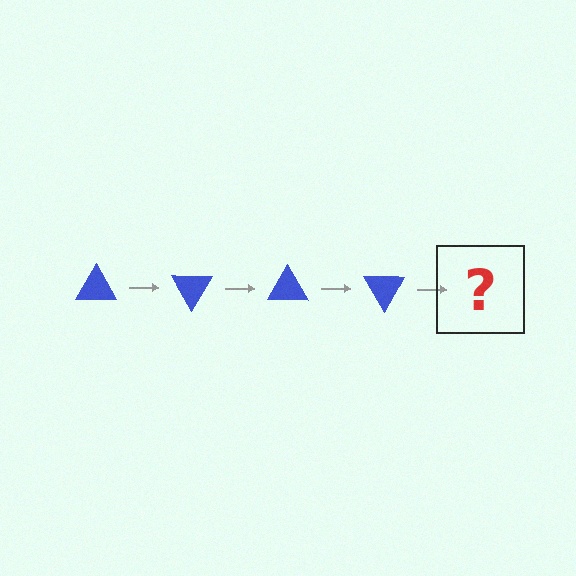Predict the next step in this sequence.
The next step is a blue triangle rotated 240 degrees.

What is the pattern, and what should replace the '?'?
The pattern is that the triangle rotates 60 degrees each step. The '?' should be a blue triangle rotated 240 degrees.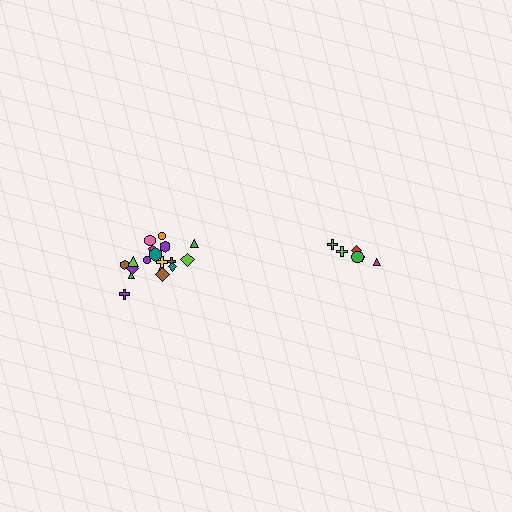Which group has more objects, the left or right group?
The left group.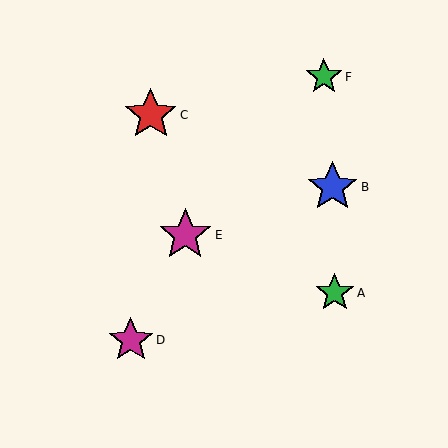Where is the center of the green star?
The center of the green star is at (324, 77).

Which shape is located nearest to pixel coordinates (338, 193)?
The blue star (labeled B) at (332, 187) is nearest to that location.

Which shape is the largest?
The magenta star (labeled E) is the largest.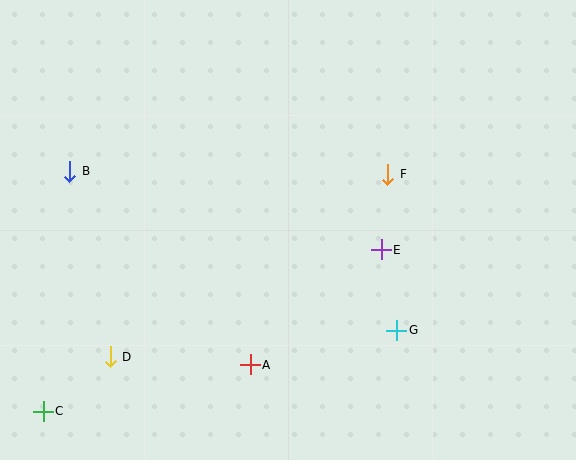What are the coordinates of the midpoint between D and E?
The midpoint between D and E is at (246, 303).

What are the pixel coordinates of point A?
Point A is at (250, 365).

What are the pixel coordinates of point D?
Point D is at (110, 357).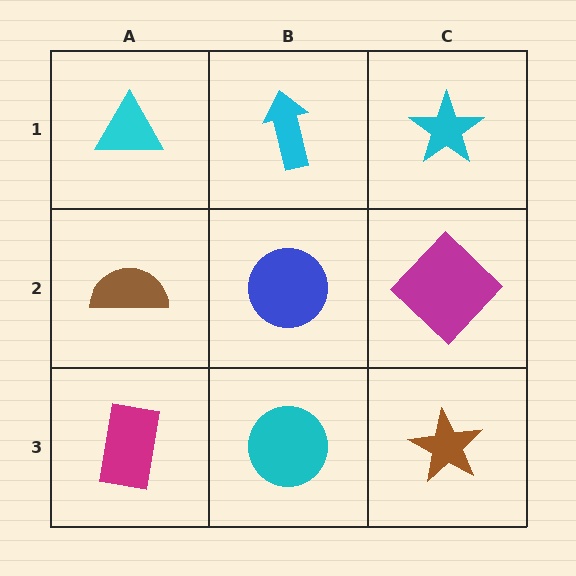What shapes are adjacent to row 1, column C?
A magenta diamond (row 2, column C), a cyan arrow (row 1, column B).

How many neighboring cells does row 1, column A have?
2.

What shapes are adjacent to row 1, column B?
A blue circle (row 2, column B), a cyan triangle (row 1, column A), a cyan star (row 1, column C).